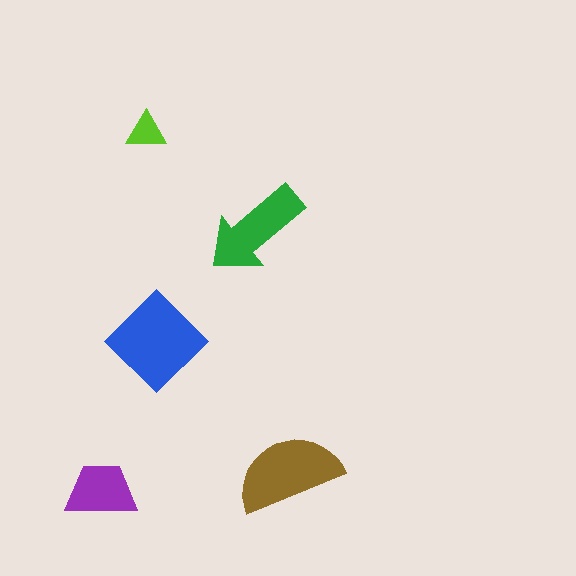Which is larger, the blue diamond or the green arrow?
The blue diamond.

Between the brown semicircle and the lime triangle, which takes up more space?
The brown semicircle.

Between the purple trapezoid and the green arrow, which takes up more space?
The green arrow.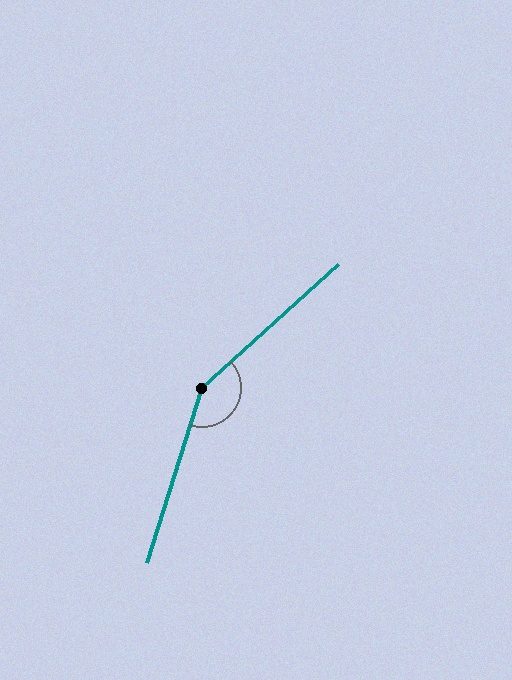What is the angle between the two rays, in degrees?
Approximately 150 degrees.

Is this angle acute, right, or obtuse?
It is obtuse.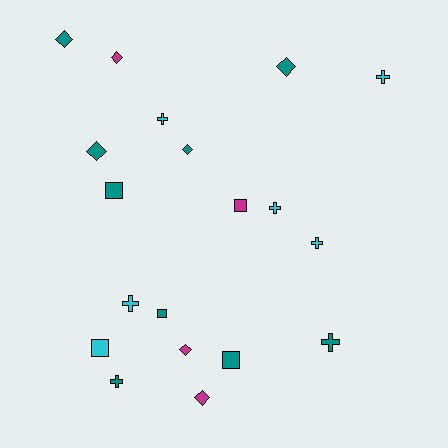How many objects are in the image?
There are 19 objects.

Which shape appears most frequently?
Diamond, with 7 objects.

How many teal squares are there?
There are 3 teal squares.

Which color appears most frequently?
Teal, with 9 objects.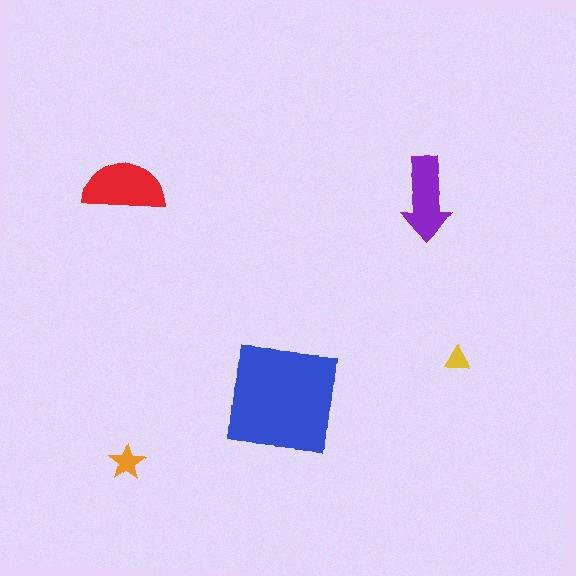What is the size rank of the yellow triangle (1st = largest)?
5th.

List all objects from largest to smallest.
The blue square, the red semicircle, the purple arrow, the orange star, the yellow triangle.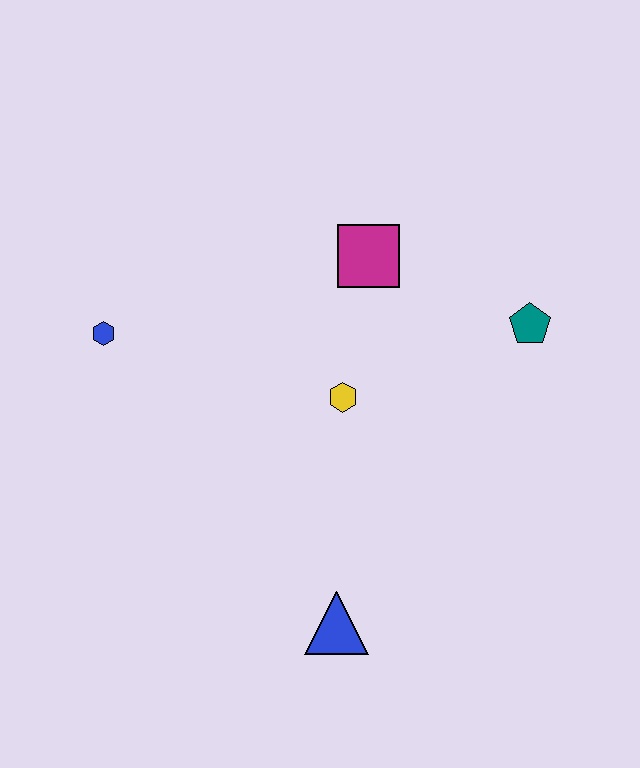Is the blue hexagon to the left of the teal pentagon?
Yes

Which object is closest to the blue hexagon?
The yellow hexagon is closest to the blue hexagon.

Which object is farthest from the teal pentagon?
The blue hexagon is farthest from the teal pentagon.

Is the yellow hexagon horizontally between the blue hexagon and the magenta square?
Yes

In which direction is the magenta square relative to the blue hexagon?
The magenta square is to the right of the blue hexagon.